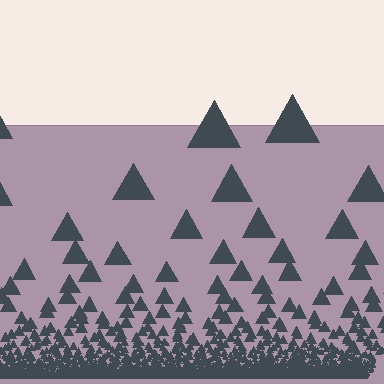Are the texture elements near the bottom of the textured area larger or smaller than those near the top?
Smaller. The gradient is inverted — elements near the bottom are smaller and denser.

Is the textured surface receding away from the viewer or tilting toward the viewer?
The surface appears to tilt toward the viewer. Texture elements get larger and sparser toward the top.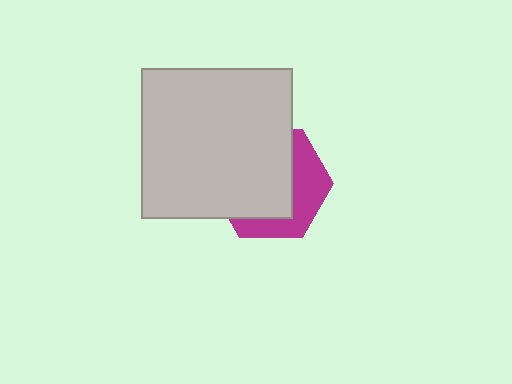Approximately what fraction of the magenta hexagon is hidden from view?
Roughly 63% of the magenta hexagon is hidden behind the light gray square.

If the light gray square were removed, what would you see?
You would see the complete magenta hexagon.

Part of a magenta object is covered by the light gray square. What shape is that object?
It is a hexagon.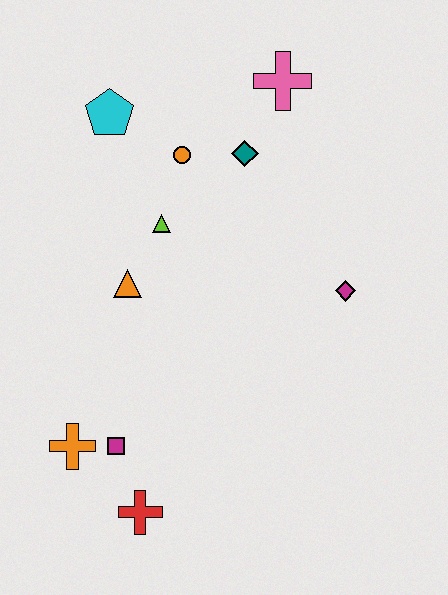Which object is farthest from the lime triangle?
The red cross is farthest from the lime triangle.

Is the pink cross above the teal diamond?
Yes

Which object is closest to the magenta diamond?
The teal diamond is closest to the magenta diamond.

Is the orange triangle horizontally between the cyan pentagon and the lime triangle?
Yes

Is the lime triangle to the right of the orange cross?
Yes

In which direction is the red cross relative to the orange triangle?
The red cross is below the orange triangle.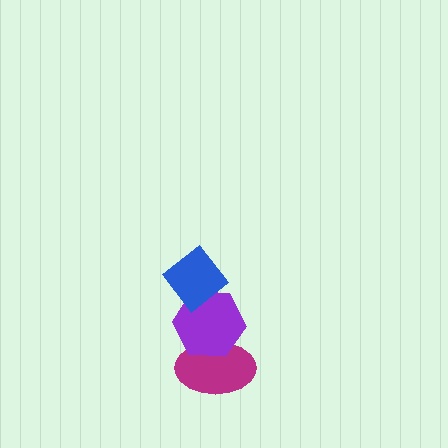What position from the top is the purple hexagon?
The purple hexagon is 2nd from the top.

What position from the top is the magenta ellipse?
The magenta ellipse is 3rd from the top.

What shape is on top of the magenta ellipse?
The purple hexagon is on top of the magenta ellipse.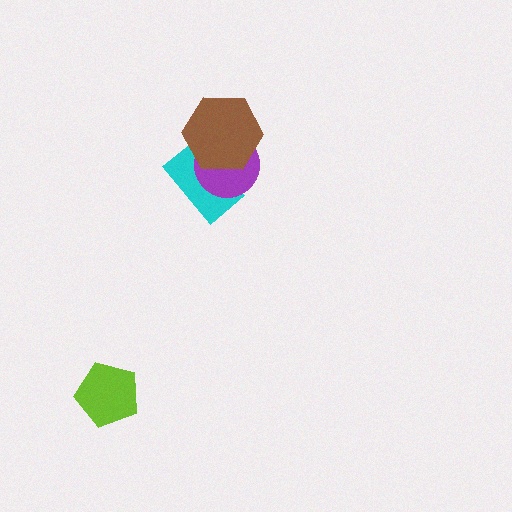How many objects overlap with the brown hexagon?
2 objects overlap with the brown hexagon.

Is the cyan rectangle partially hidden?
Yes, it is partially covered by another shape.